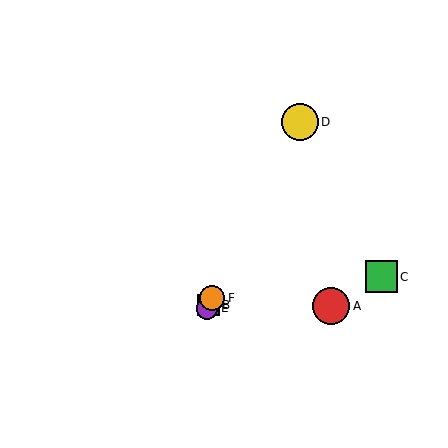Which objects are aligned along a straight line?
Objects B, D, E, F are aligned along a straight line.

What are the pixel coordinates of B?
Object B is at (209, 305).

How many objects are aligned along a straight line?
4 objects (B, D, E, F) are aligned along a straight line.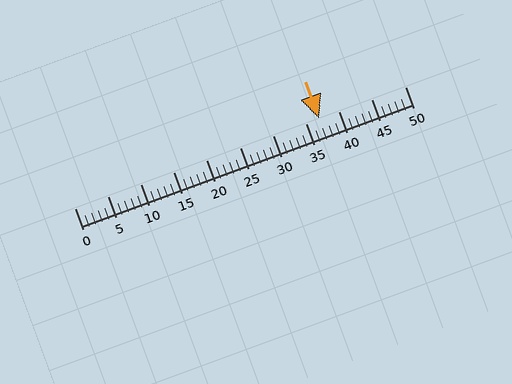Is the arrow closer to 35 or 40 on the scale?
The arrow is closer to 35.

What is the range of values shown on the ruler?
The ruler shows values from 0 to 50.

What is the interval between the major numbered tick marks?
The major tick marks are spaced 5 units apart.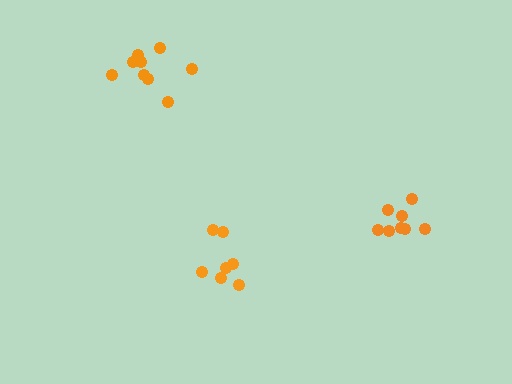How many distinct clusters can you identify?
There are 3 distinct clusters.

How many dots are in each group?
Group 1: 9 dots, Group 2: 7 dots, Group 3: 8 dots (24 total).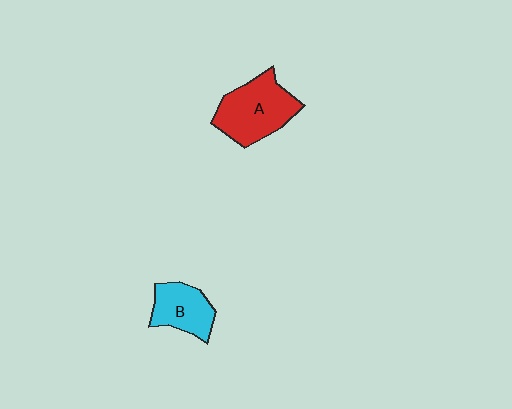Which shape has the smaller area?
Shape B (cyan).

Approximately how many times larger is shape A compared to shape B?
Approximately 1.5 times.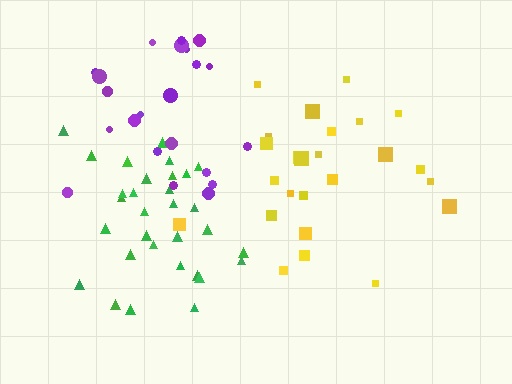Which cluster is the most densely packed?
Green.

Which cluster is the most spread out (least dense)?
Purple.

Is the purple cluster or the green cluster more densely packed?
Green.